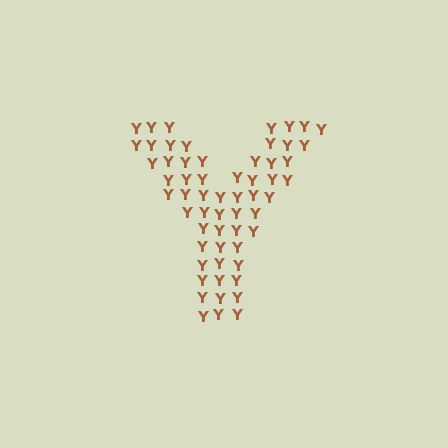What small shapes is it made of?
It is made of small letter Y's.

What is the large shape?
The large shape is the letter Y.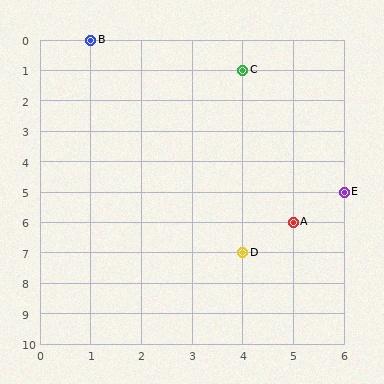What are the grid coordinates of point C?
Point C is at grid coordinates (4, 1).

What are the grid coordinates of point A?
Point A is at grid coordinates (5, 6).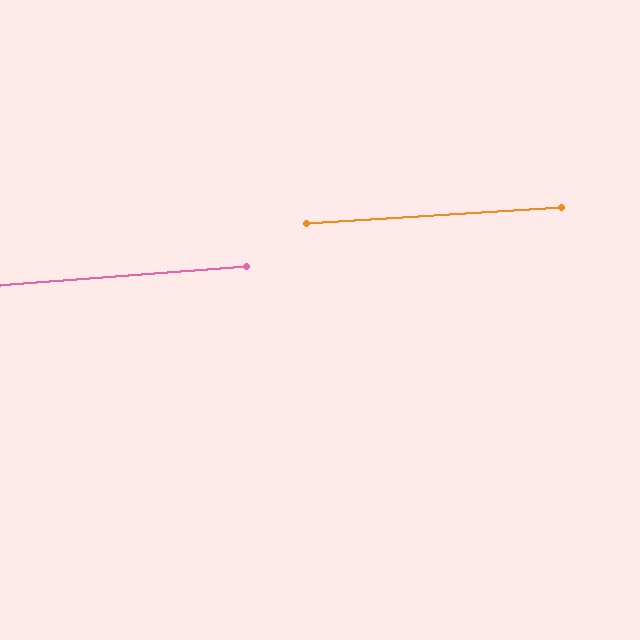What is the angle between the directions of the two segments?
Approximately 1 degree.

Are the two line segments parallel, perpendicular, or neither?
Parallel — their directions differ by only 0.7°.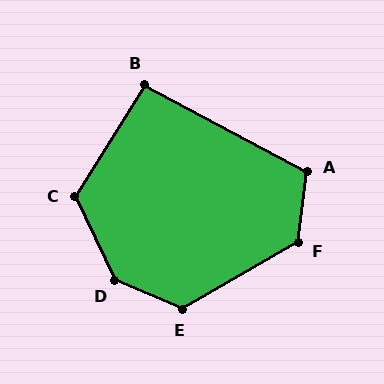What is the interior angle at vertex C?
Approximately 123 degrees (obtuse).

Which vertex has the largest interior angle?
D, at approximately 138 degrees.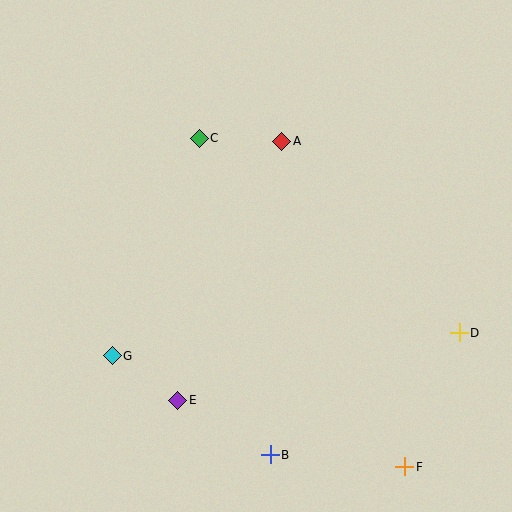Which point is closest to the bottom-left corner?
Point G is closest to the bottom-left corner.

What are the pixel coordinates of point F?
Point F is at (405, 467).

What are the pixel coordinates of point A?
Point A is at (282, 141).